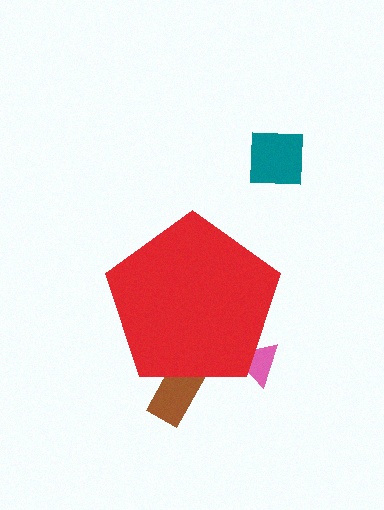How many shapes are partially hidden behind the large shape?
2 shapes are partially hidden.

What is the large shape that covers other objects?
A red pentagon.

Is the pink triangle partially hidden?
Yes, the pink triangle is partially hidden behind the red pentagon.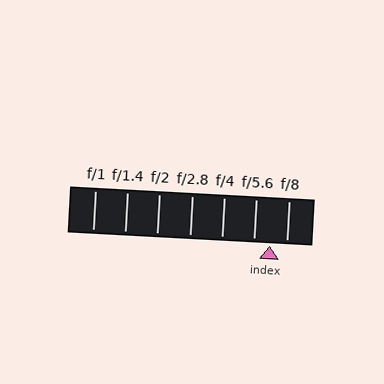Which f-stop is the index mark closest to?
The index mark is closest to f/5.6.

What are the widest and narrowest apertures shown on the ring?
The widest aperture shown is f/1 and the narrowest is f/8.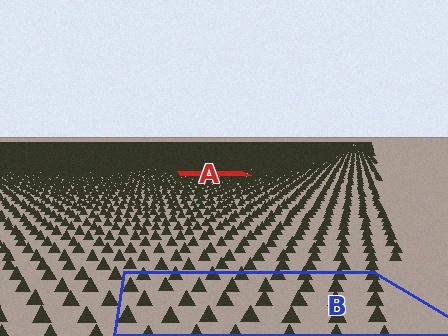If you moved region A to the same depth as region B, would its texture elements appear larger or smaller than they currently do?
They would appear larger. At a closer depth, the same texture elements are projected at a bigger on-screen size.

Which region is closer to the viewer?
Region B is closer. The texture elements there are larger and more spread out.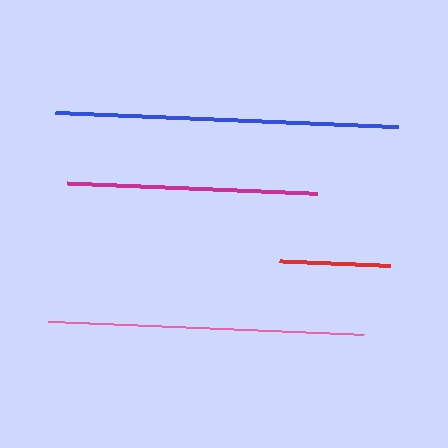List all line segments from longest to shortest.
From longest to shortest: blue, pink, magenta, red.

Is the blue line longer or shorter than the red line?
The blue line is longer than the red line.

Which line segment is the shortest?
The red line is the shortest at approximately 111 pixels.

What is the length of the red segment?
The red segment is approximately 111 pixels long.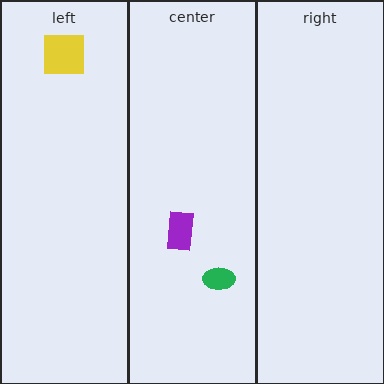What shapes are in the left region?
The yellow square.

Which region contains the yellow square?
The left region.